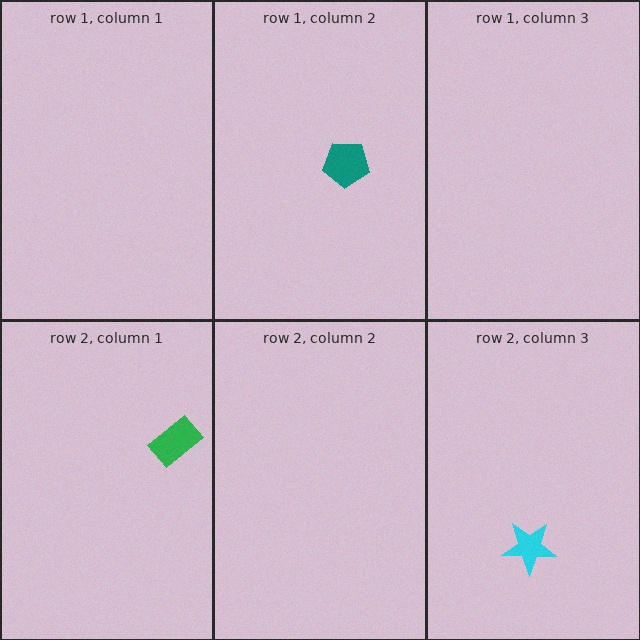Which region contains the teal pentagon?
The row 1, column 2 region.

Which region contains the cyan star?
The row 2, column 3 region.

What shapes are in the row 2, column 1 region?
The green rectangle.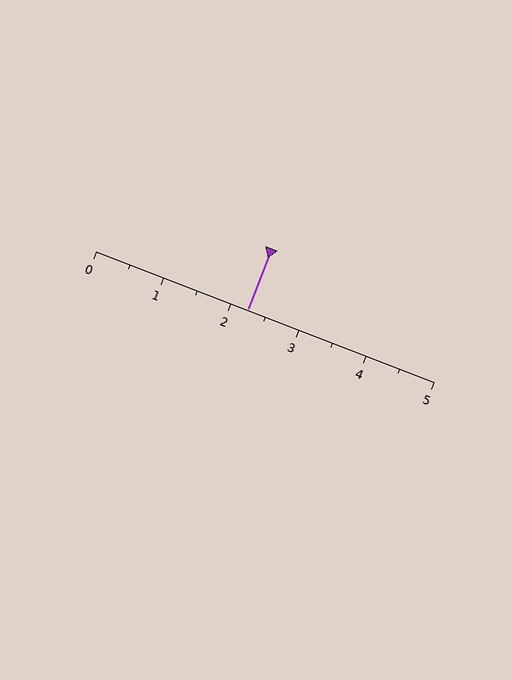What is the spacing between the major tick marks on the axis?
The major ticks are spaced 1 apart.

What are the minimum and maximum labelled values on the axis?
The axis runs from 0 to 5.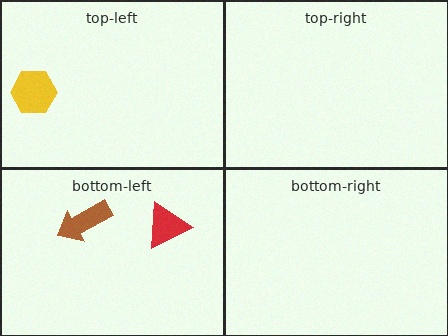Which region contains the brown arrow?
The bottom-left region.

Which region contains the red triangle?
The bottom-left region.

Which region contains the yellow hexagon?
The top-left region.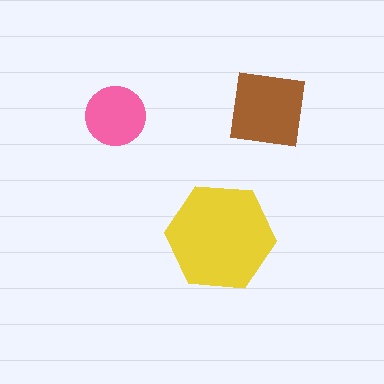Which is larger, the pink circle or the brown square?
The brown square.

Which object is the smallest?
The pink circle.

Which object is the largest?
The yellow hexagon.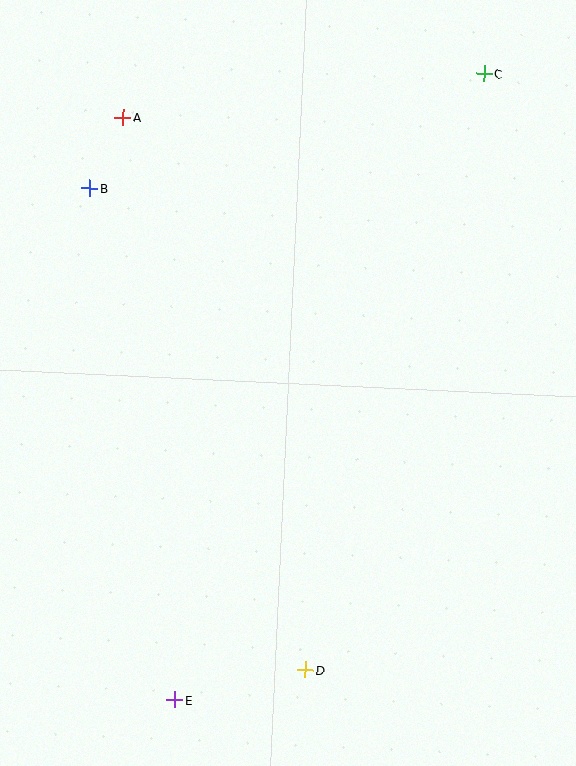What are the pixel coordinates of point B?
Point B is at (89, 188).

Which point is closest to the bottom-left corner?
Point E is closest to the bottom-left corner.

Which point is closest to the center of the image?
Point B at (89, 188) is closest to the center.